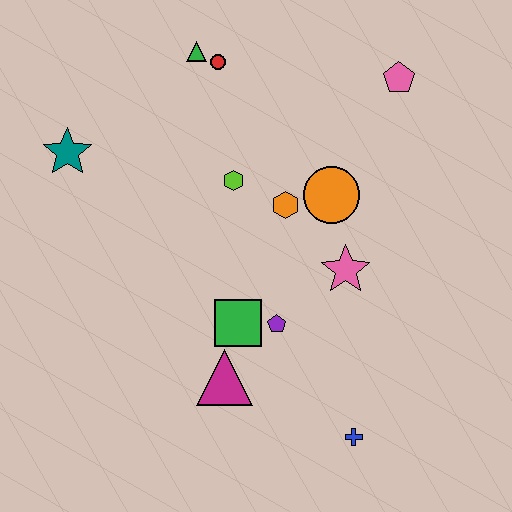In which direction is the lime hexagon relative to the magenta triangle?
The lime hexagon is above the magenta triangle.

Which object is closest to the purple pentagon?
The green square is closest to the purple pentagon.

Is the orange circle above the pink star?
Yes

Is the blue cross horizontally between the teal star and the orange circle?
No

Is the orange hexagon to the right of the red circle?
Yes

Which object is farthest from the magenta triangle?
The pink pentagon is farthest from the magenta triangle.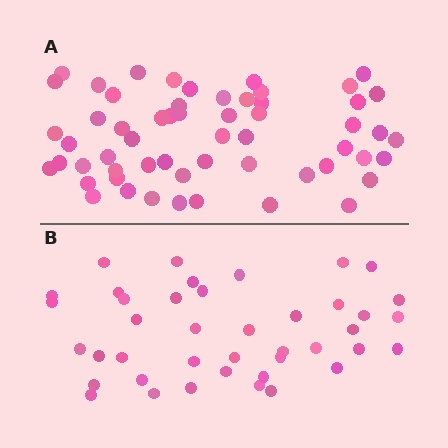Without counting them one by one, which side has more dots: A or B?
Region A (the top region) has more dots.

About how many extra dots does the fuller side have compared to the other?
Region A has approximately 15 more dots than region B.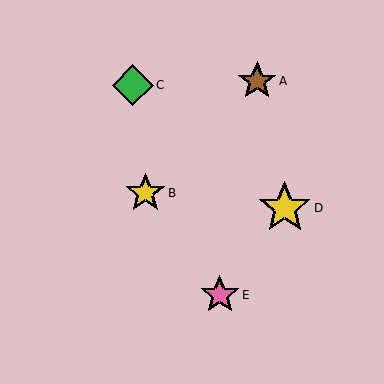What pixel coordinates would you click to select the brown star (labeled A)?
Click at (257, 81) to select the brown star A.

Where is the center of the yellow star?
The center of the yellow star is at (145, 193).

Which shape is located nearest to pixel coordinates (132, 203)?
The yellow star (labeled B) at (145, 193) is nearest to that location.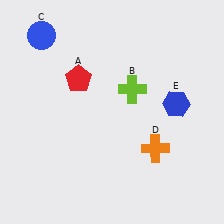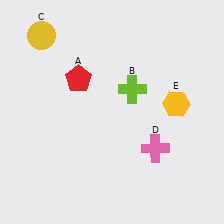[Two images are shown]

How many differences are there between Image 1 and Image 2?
There are 3 differences between the two images.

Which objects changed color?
C changed from blue to yellow. D changed from orange to pink. E changed from blue to yellow.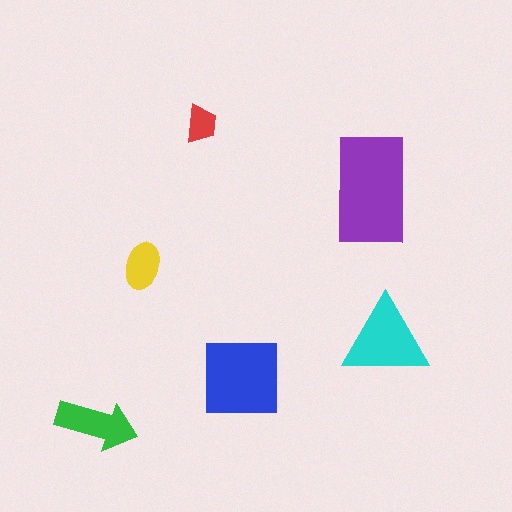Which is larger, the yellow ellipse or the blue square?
The blue square.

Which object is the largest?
The purple rectangle.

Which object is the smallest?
The red trapezoid.